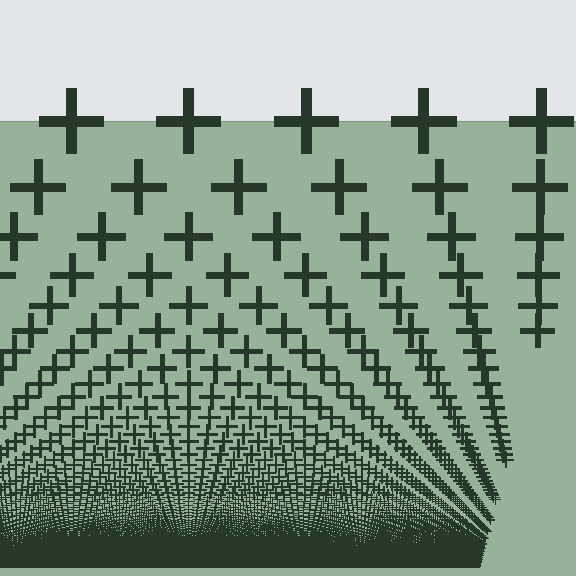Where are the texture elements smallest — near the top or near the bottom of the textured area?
Near the bottom.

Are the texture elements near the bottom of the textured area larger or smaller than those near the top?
Smaller. The gradient is inverted — elements near the bottom are smaller and denser.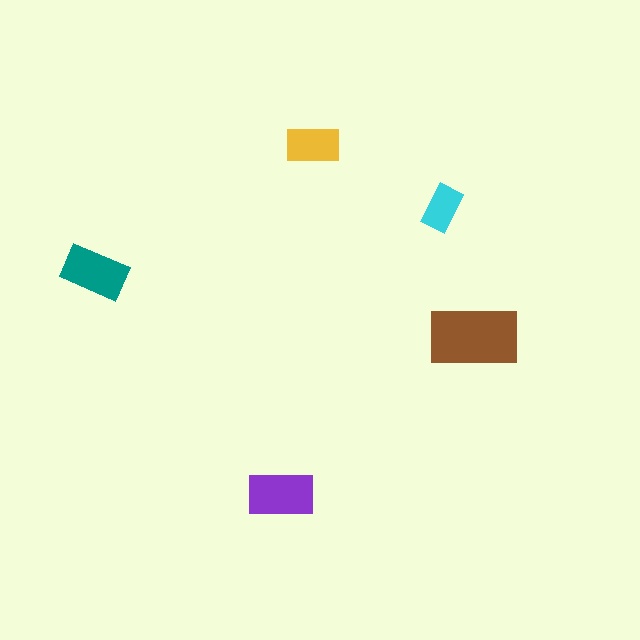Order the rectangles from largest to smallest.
the brown one, the purple one, the teal one, the yellow one, the cyan one.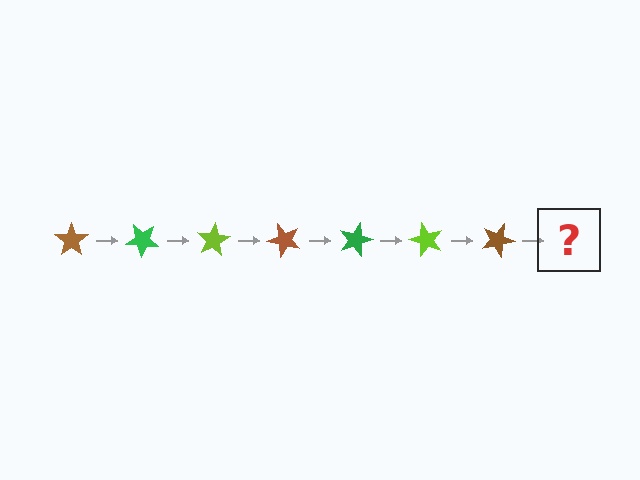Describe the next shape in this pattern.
It should be a green star, rotated 280 degrees from the start.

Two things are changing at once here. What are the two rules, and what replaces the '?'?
The two rules are that it rotates 40 degrees each step and the color cycles through brown, green, and lime. The '?' should be a green star, rotated 280 degrees from the start.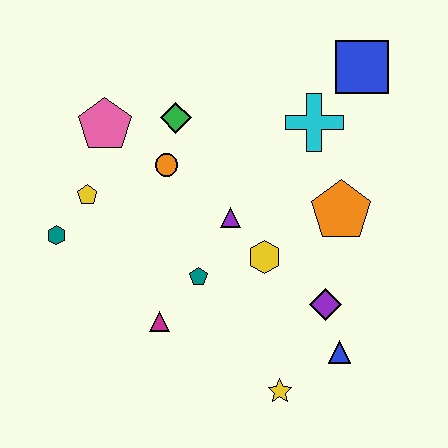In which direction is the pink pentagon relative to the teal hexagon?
The pink pentagon is above the teal hexagon.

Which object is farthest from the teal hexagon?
The blue square is farthest from the teal hexagon.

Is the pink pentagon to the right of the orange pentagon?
No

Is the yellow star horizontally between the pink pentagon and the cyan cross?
Yes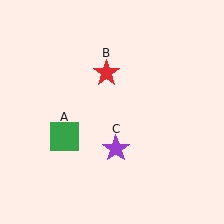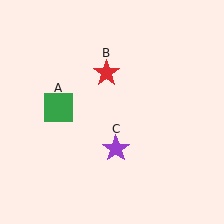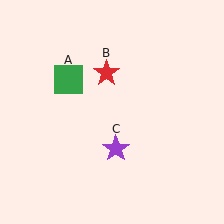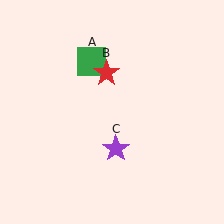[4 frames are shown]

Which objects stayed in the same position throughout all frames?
Red star (object B) and purple star (object C) remained stationary.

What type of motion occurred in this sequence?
The green square (object A) rotated clockwise around the center of the scene.